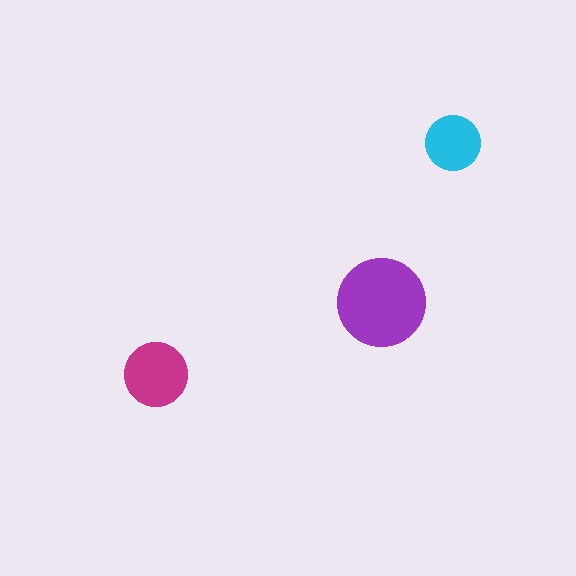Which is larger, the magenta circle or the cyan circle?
The magenta one.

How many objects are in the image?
There are 3 objects in the image.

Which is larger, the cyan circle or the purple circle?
The purple one.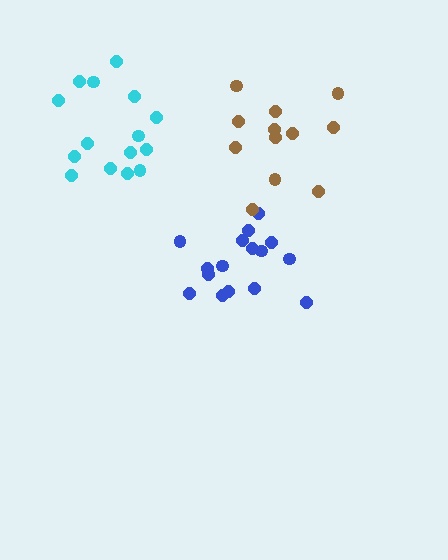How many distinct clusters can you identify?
There are 3 distinct clusters.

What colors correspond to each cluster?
The clusters are colored: cyan, blue, brown.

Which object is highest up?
The brown cluster is topmost.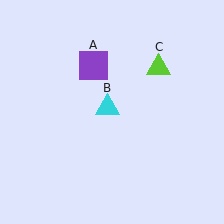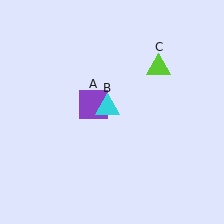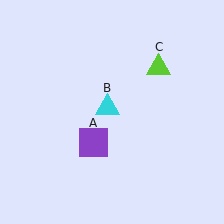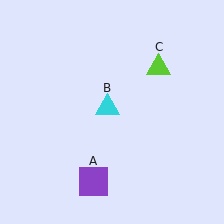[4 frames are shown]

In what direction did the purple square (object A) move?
The purple square (object A) moved down.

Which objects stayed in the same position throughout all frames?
Cyan triangle (object B) and lime triangle (object C) remained stationary.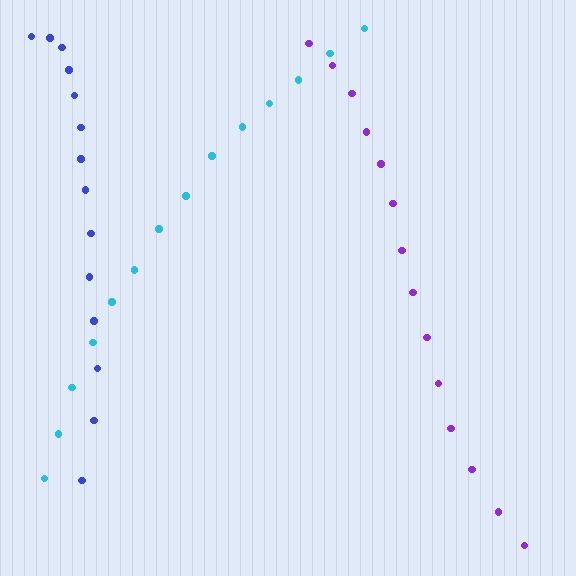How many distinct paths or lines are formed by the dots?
There are 3 distinct paths.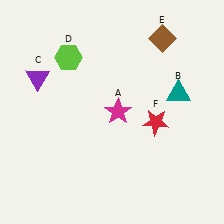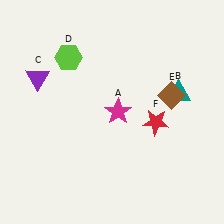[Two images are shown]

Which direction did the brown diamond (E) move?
The brown diamond (E) moved down.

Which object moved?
The brown diamond (E) moved down.